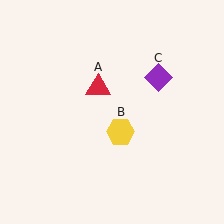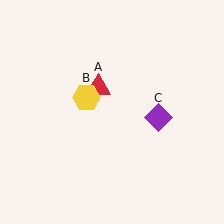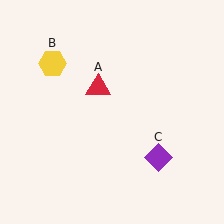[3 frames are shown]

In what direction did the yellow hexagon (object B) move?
The yellow hexagon (object B) moved up and to the left.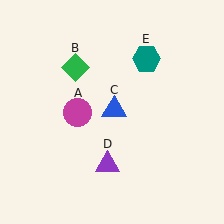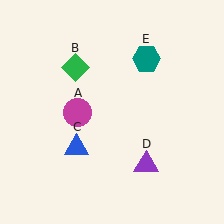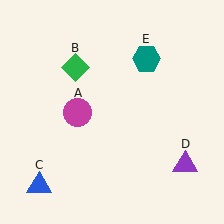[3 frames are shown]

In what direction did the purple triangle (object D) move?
The purple triangle (object D) moved right.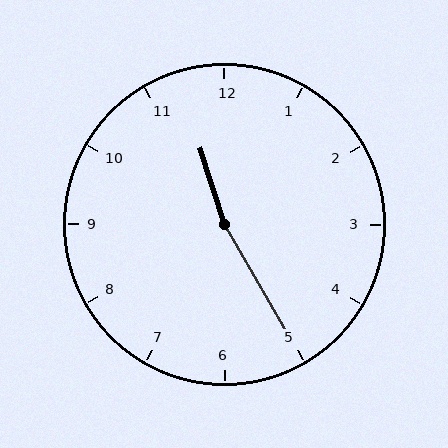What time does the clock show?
11:25.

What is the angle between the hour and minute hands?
Approximately 168 degrees.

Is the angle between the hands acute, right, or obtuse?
It is obtuse.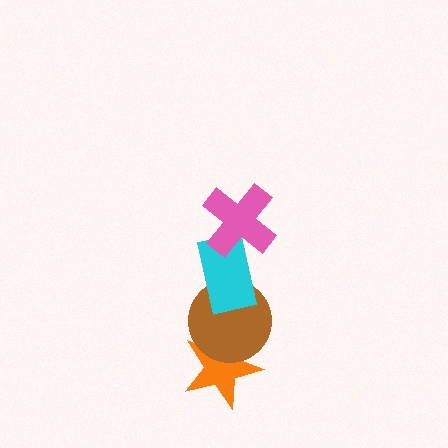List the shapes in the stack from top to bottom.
From top to bottom: the pink cross, the cyan rectangle, the brown circle, the orange star.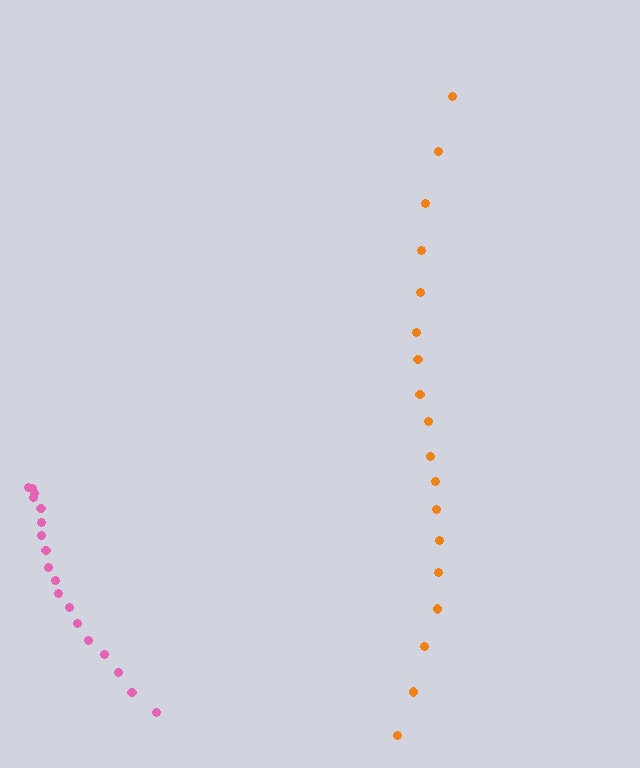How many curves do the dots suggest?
There are 2 distinct paths.